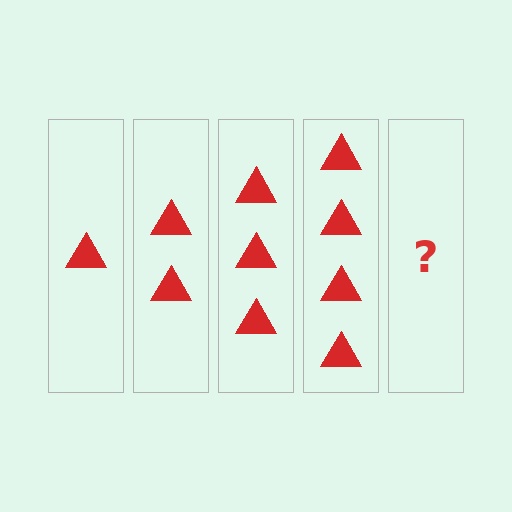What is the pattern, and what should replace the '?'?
The pattern is that each step adds one more triangle. The '?' should be 5 triangles.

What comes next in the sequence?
The next element should be 5 triangles.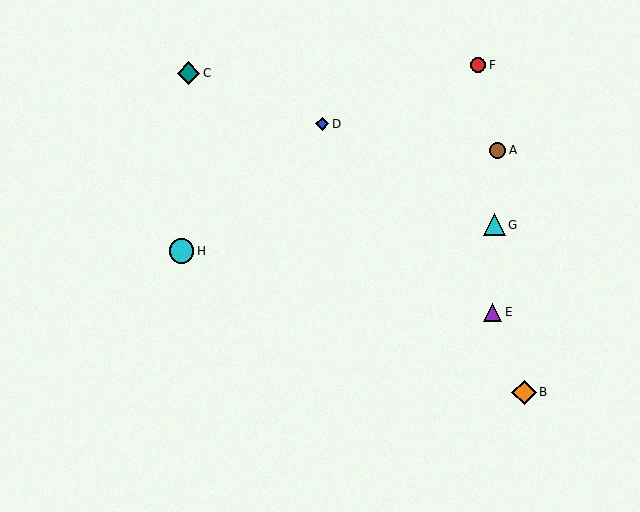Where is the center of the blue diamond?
The center of the blue diamond is at (322, 124).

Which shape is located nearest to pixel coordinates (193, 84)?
The teal diamond (labeled C) at (189, 73) is nearest to that location.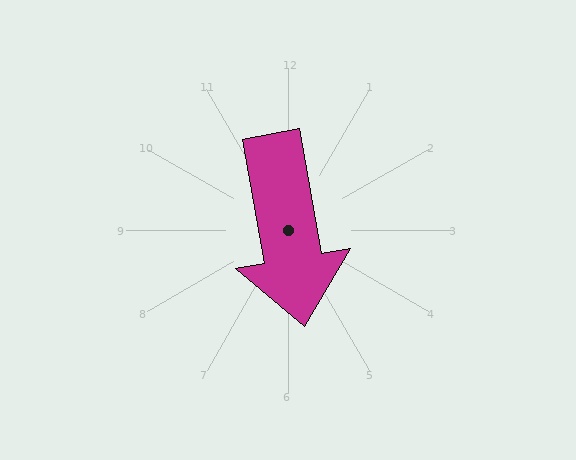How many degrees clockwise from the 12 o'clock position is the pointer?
Approximately 170 degrees.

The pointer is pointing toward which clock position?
Roughly 6 o'clock.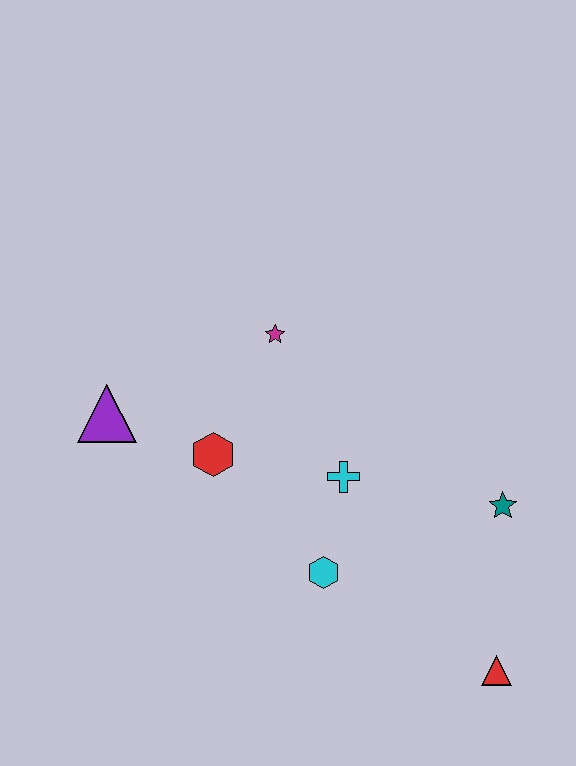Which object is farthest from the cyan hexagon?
The purple triangle is farthest from the cyan hexagon.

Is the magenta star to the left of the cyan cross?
Yes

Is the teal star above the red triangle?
Yes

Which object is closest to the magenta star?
The red hexagon is closest to the magenta star.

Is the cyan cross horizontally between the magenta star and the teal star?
Yes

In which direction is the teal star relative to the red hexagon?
The teal star is to the right of the red hexagon.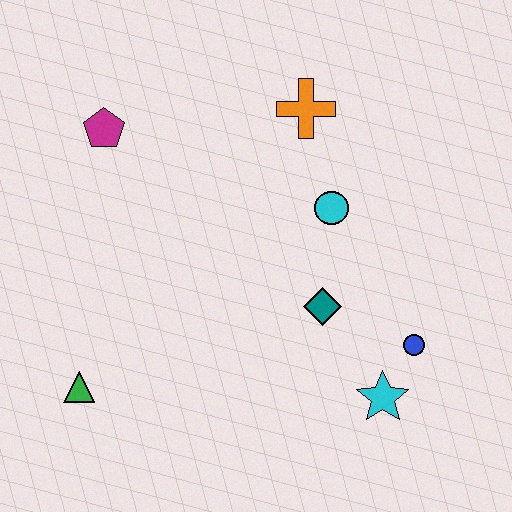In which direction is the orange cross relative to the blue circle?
The orange cross is above the blue circle.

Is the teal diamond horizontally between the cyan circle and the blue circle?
No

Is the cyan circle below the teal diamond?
No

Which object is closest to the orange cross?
The cyan circle is closest to the orange cross.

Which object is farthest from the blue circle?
The magenta pentagon is farthest from the blue circle.